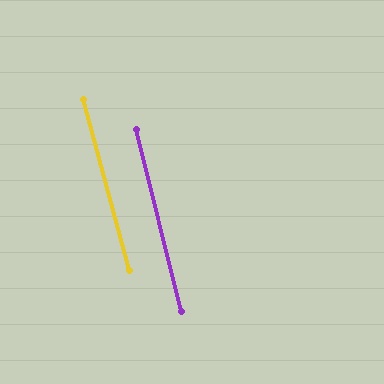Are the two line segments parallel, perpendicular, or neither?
Parallel — their directions differ by only 1.4°.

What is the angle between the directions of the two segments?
Approximately 1 degree.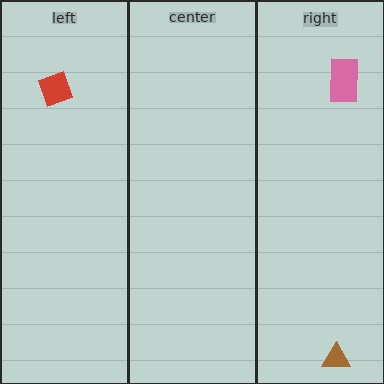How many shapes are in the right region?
2.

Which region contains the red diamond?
The left region.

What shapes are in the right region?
The pink rectangle, the brown triangle.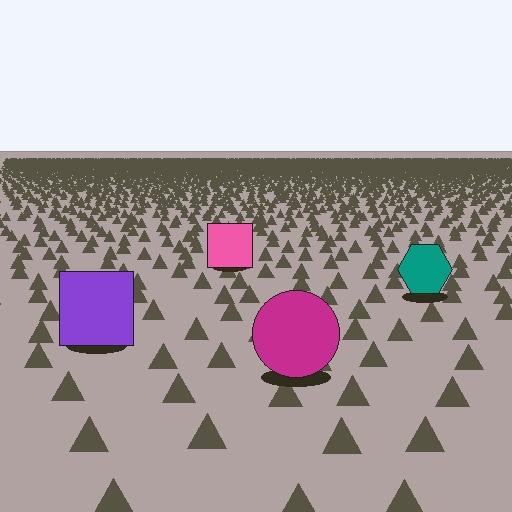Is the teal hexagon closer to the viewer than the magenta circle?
No. The magenta circle is closer — you can tell from the texture gradient: the ground texture is coarser near it.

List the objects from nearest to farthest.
From nearest to farthest: the magenta circle, the purple square, the teal hexagon, the pink square.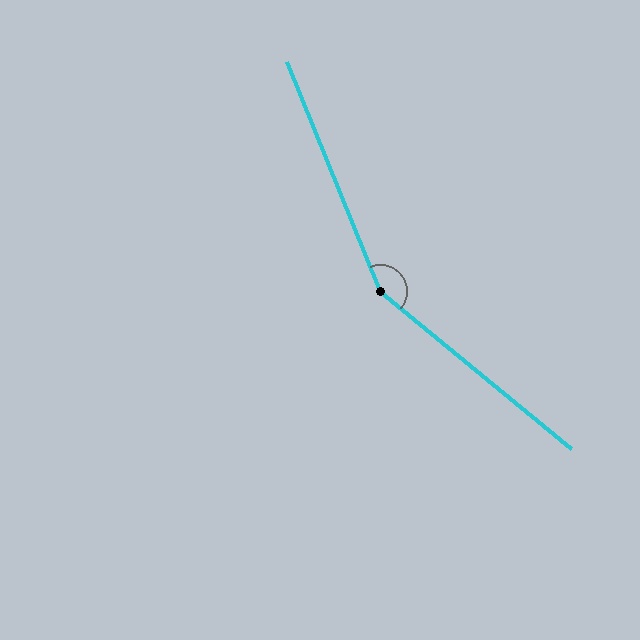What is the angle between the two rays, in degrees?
Approximately 152 degrees.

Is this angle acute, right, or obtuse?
It is obtuse.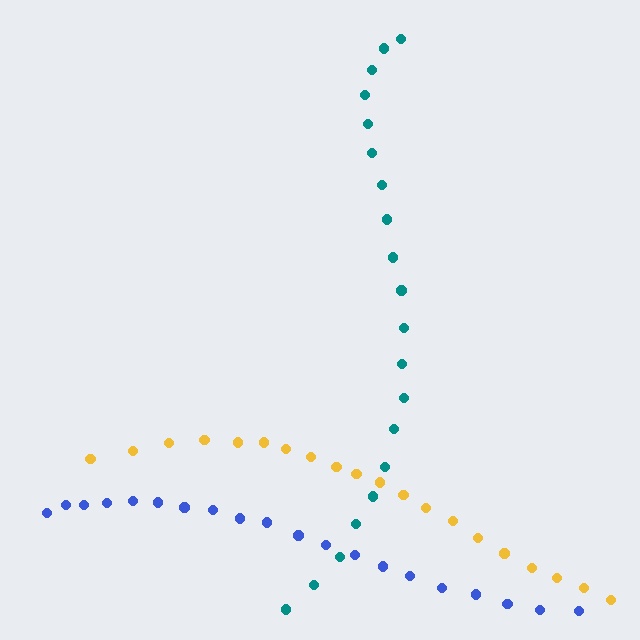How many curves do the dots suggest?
There are 3 distinct paths.